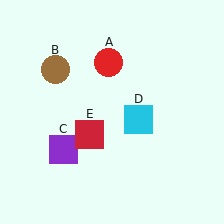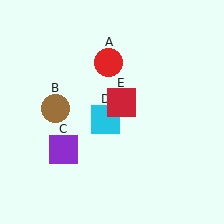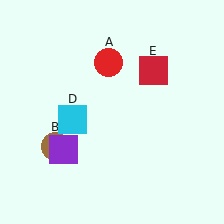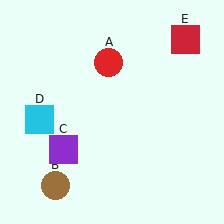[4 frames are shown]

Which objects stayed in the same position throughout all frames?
Red circle (object A) and purple square (object C) remained stationary.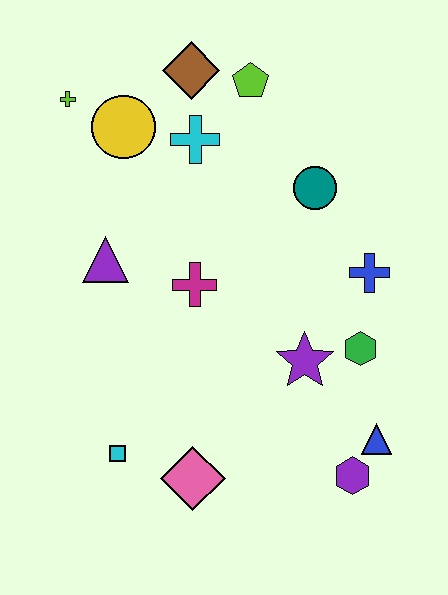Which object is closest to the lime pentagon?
The brown diamond is closest to the lime pentagon.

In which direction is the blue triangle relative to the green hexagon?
The blue triangle is below the green hexagon.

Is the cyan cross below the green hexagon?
No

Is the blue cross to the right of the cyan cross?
Yes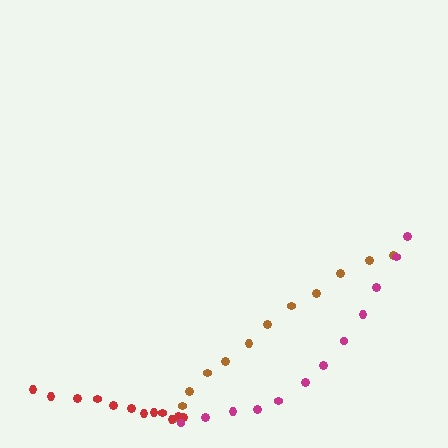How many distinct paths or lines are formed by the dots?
There are 3 distinct paths.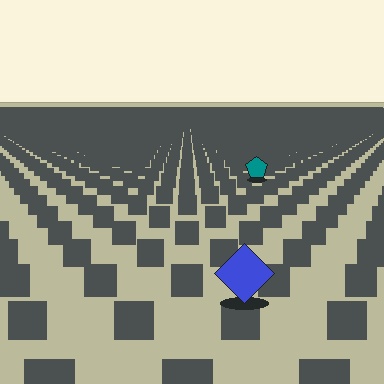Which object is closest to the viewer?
The blue diamond is closest. The texture marks near it are larger and more spread out.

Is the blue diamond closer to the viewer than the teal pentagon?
Yes. The blue diamond is closer — you can tell from the texture gradient: the ground texture is coarser near it.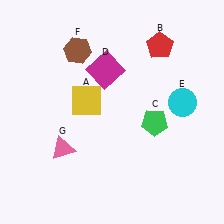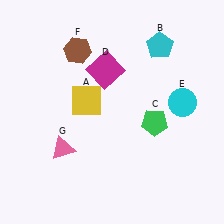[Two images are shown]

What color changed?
The pentagon (B) changed from red in Image 1 to cyan in Image 2.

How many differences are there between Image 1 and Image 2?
There is 1 difference between the two images.